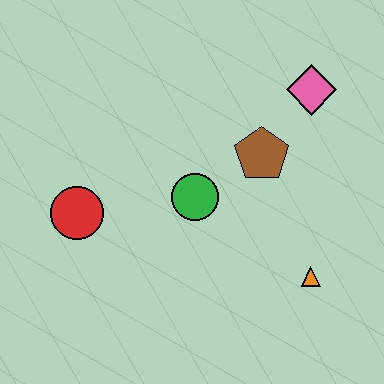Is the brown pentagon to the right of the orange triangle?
No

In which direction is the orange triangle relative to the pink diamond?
The orange triangle is below the pink diamond.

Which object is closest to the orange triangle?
The brown pentagon is closest to the orange triangle.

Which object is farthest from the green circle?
The pink diamond is farthest from the green circle.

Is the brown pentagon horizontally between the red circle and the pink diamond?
Yes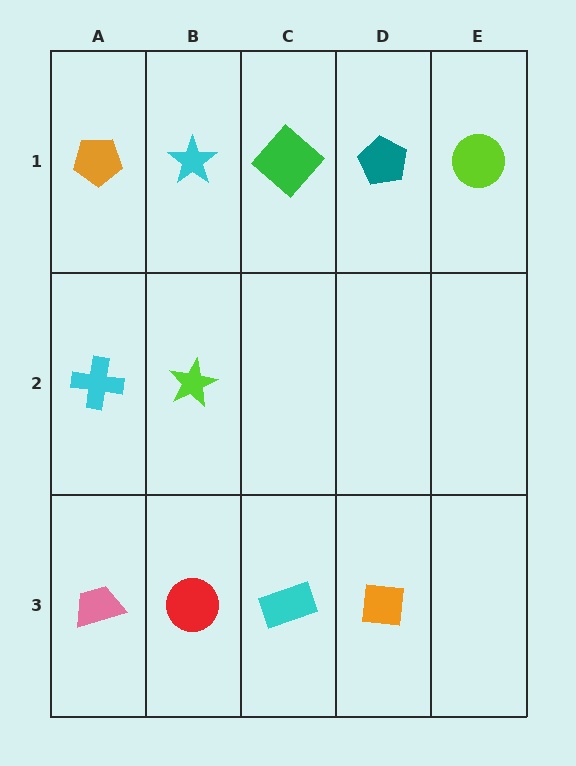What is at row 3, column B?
A red circle.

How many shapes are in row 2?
2 shapes.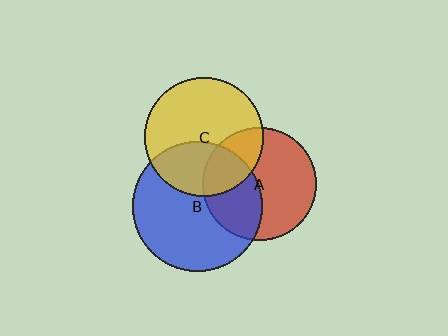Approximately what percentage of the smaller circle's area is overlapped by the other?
Approximately 35%.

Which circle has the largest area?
Circle B (blue).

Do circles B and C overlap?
Yes.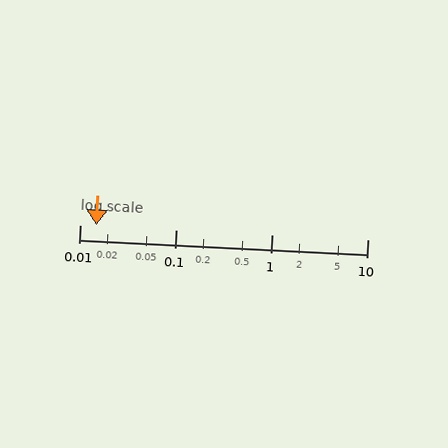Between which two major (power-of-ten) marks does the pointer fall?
The pointer is between 0.01 and 0.1.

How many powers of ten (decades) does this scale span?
The scale spans 3 decades, from 0.01 to 10.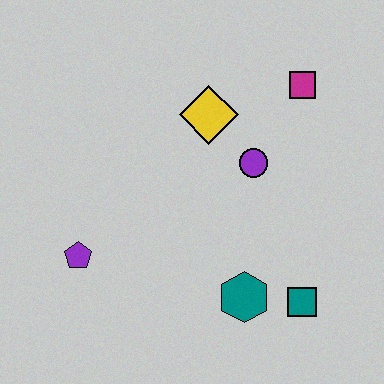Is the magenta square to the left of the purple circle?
No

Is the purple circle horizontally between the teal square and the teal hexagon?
Yes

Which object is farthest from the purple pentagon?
The magenta square is farthest from the purple pentagon.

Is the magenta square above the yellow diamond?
Yes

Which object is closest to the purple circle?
The yellow diamond is closest to the purple circle.